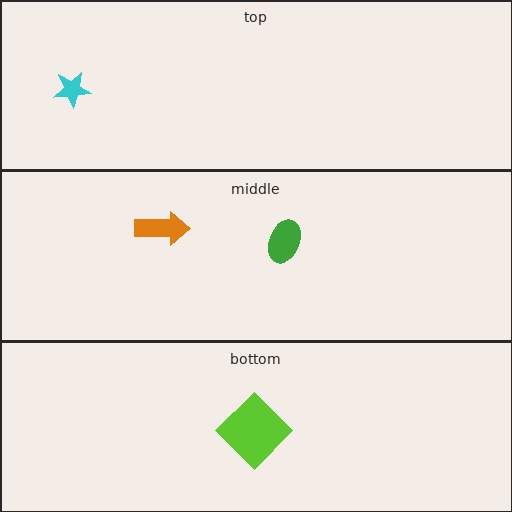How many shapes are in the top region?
1.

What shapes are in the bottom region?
The lime diamond.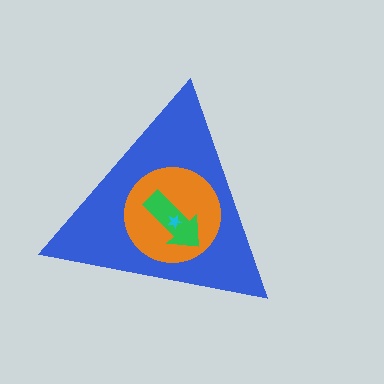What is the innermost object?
The cyan star.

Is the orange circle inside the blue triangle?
Yes.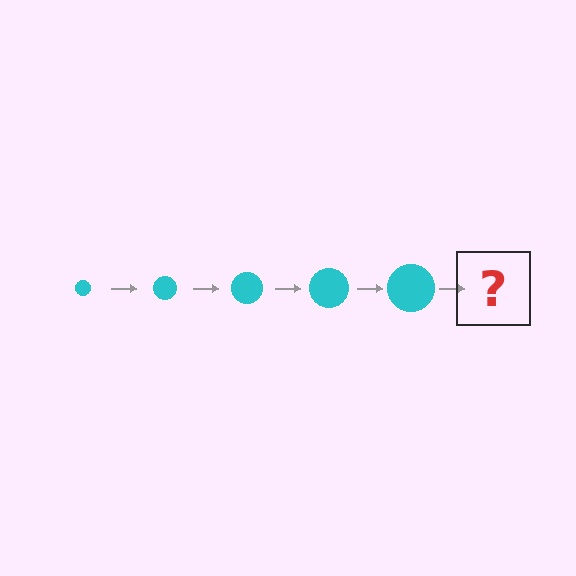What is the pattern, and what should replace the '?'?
The pattern is that the circle gets progressively larger each step. The '?' should be a cyan circle, larger than the previous one.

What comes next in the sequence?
The next element should be a cyan circle, larger than the previous one.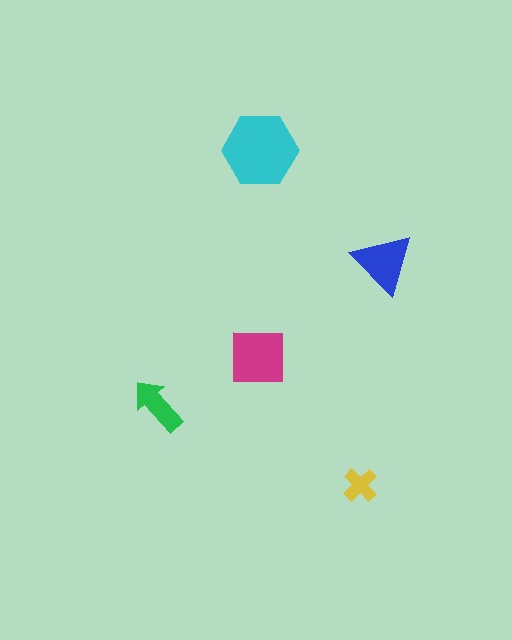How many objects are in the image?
There are 5 objects in the image.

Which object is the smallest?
The yellow cross.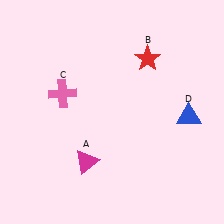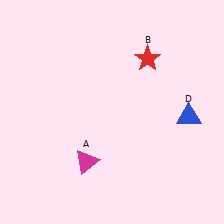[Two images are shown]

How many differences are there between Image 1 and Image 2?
There is 1 difference between the two images.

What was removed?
The pink cross (C) was removed in Image 2.